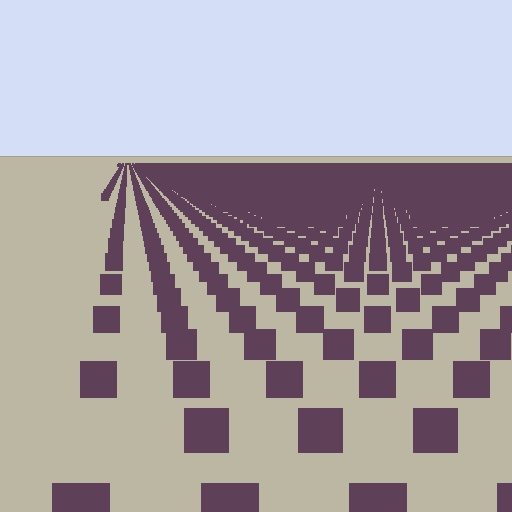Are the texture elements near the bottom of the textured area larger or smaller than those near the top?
Larger. Near the bottom, elements are closer to the viewer and appear at a bigger on-screen size.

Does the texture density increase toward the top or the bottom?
Density increases toward the top.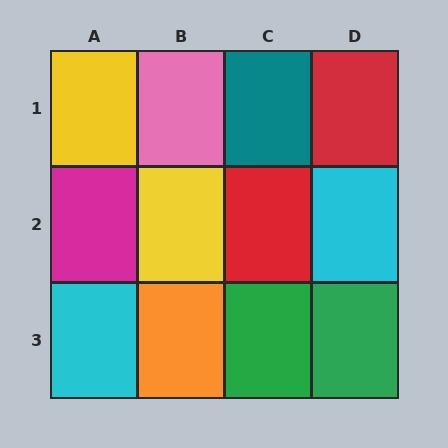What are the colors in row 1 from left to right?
Yellow, pink, teal, red.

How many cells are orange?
1 cell is orange.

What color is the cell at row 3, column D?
Green.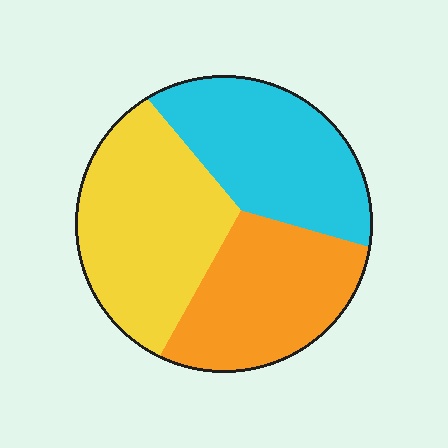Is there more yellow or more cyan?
Yellow.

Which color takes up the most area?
Yellow, at roughly 35%.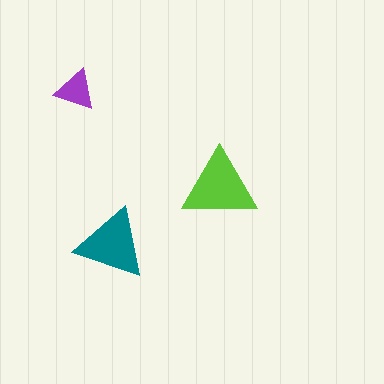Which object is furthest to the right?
The lime triangle is rightmost.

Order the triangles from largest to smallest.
the lime one, the teal one, the purple one.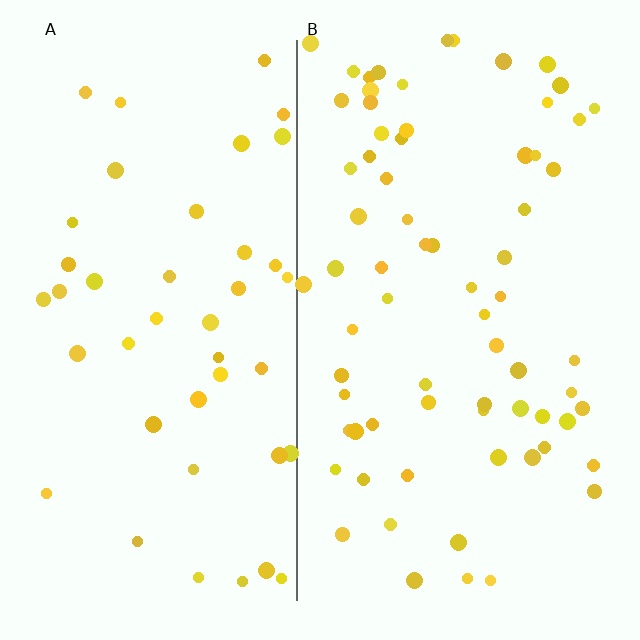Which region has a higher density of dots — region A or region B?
B (the right).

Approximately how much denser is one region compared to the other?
Approximately 1.6× — region B over region A.